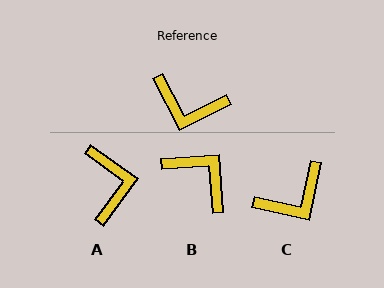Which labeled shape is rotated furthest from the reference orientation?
B, about 157 degrees away.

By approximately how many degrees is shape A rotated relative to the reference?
Approximately 117 degrees counter-clockwise.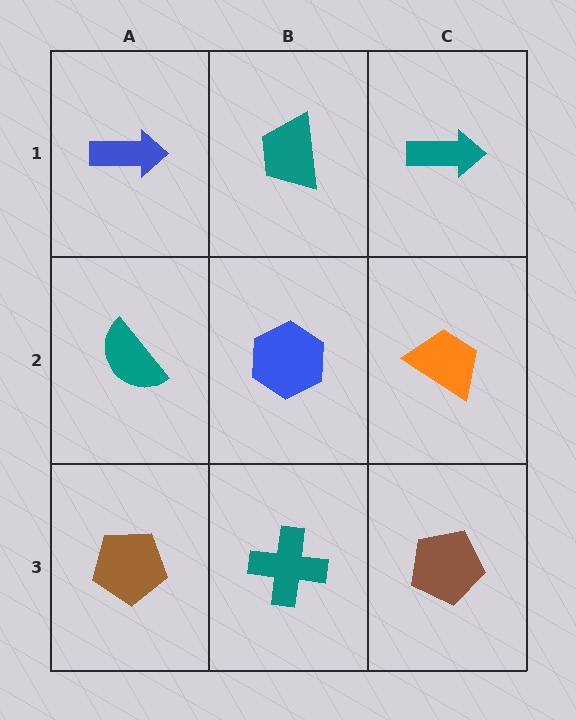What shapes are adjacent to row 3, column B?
A blue hexagon (row 2, column B), a brown pentagon (row 3, column A), a brown pentagon (row 3, column C).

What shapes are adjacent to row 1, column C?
An orange trapezoid (row 2, column C), a teal trapezoid (row 1, column B).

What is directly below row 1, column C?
An orange trapezoid.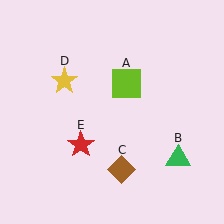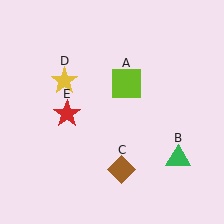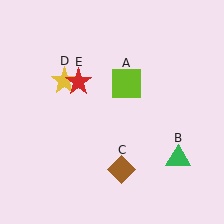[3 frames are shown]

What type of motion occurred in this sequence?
The red star (object E) rotated clockwise around the center of the scene.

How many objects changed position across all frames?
1 object changed position: red star (object E).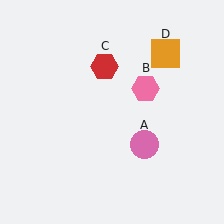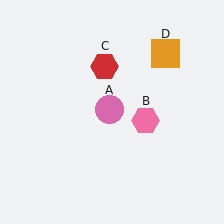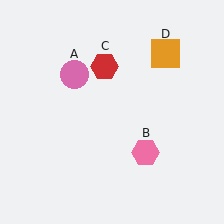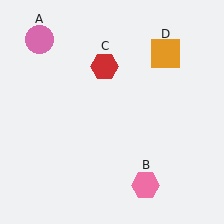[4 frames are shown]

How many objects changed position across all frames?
2 objects changed position: pink circle (object A), pink hexagon (object B).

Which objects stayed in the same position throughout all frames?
Red hexagon (object C) and orange square (object D) remained stationary.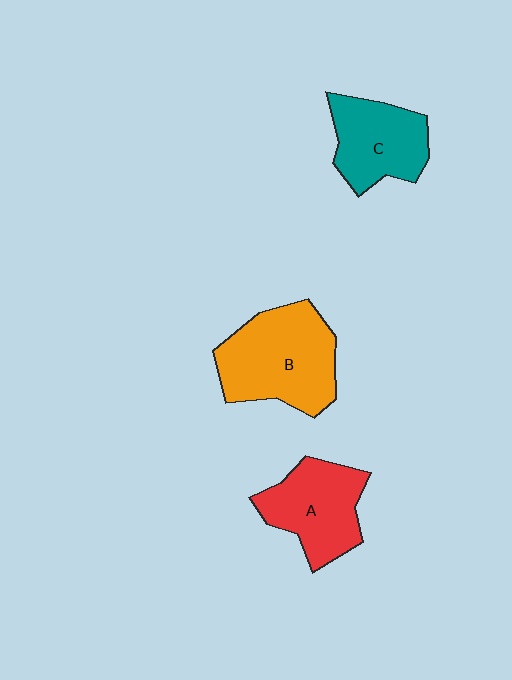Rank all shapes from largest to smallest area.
From largest to smallest: B (orange), A (red), C (teal).